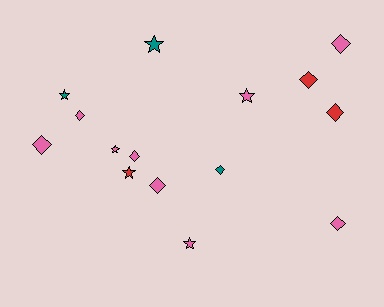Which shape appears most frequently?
Diamond, with 9 objects.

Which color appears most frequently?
Pink, with 9 objects.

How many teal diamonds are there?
There is 1 teal diamond.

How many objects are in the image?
There are 15 objects.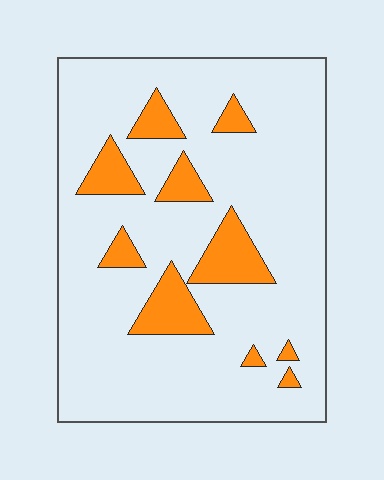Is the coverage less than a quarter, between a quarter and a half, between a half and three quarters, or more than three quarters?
Less than a quarter.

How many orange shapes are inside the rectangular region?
10.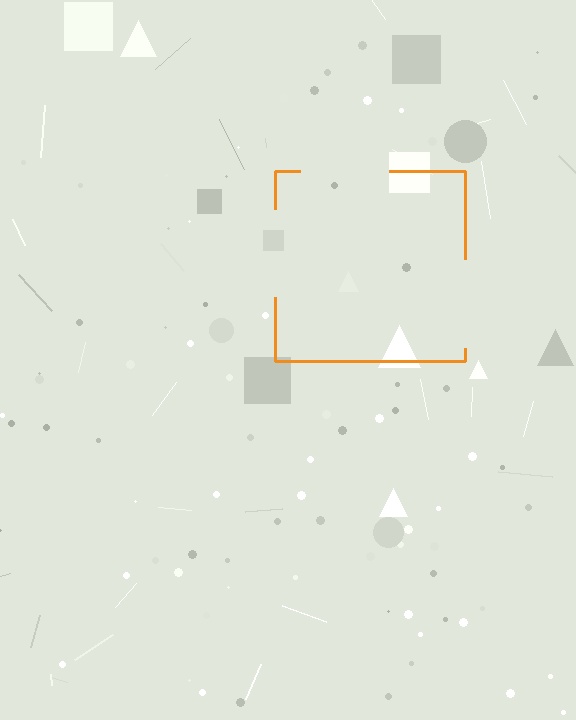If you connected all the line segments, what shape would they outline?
They would outline a square.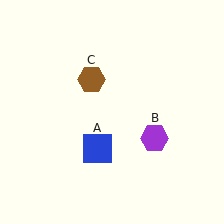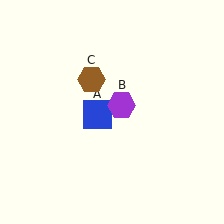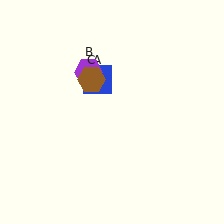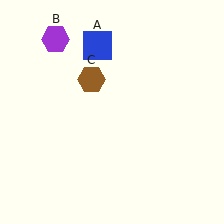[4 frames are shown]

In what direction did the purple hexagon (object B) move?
The purple hexagon (object B) moved up and to the left.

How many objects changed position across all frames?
2 objects changed position: blue square (object A), purple hexagon (object B).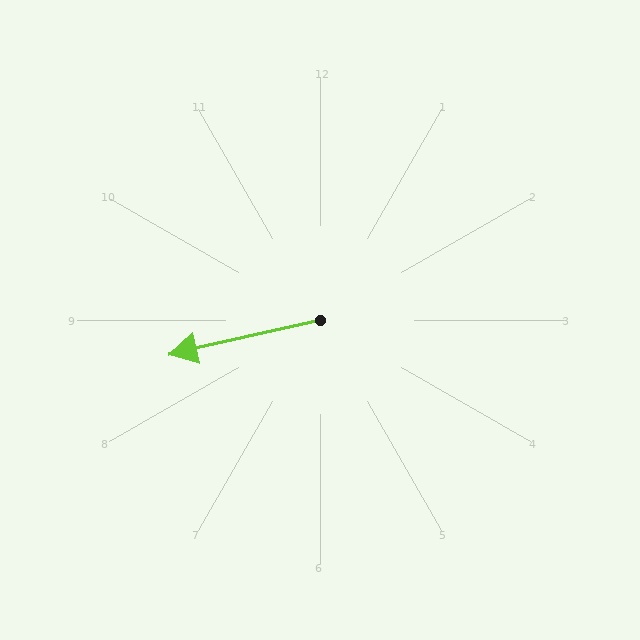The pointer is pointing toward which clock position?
Roughly 9 o'clock.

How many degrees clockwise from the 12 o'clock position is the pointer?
Approximately 257 degrees.